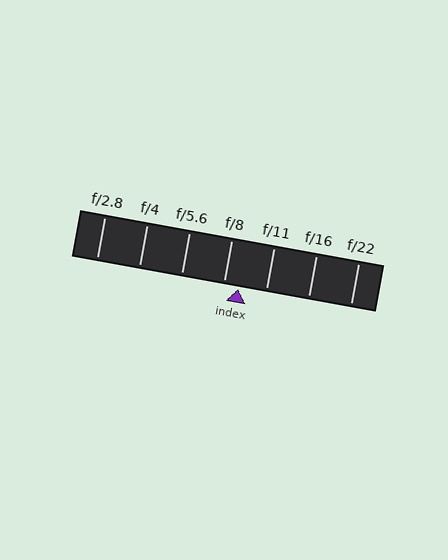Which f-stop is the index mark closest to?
The index mark is closest to f/8.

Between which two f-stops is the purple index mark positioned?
The index mark is between f/8 and f/11.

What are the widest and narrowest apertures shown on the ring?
The widest aperture shown is f/2.8 and the narrowest is f/22.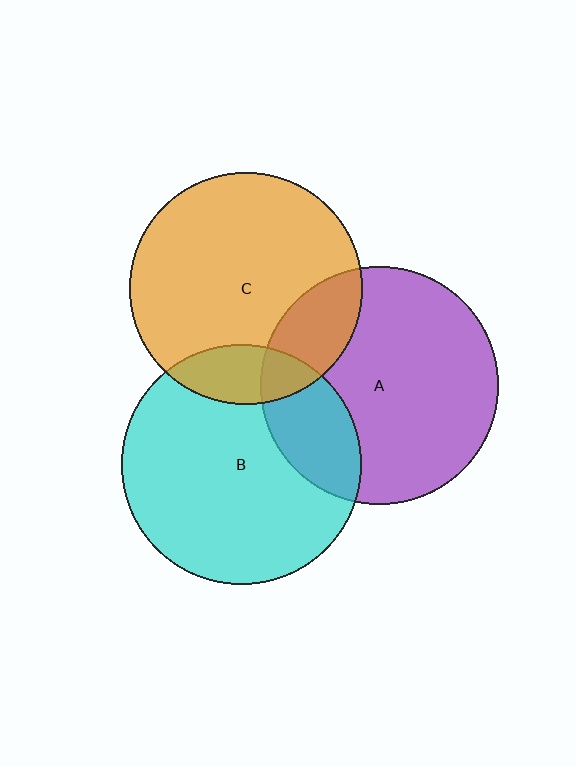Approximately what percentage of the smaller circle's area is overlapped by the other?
Approximately 20%.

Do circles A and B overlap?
Yes.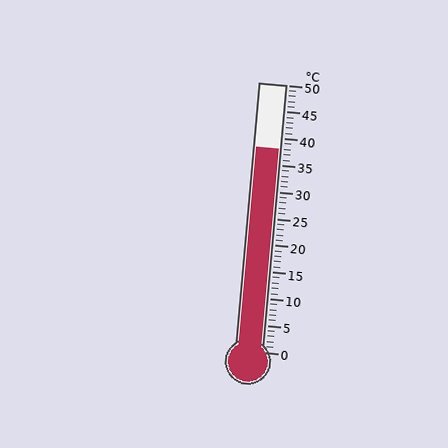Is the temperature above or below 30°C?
The temperature is above 30°C.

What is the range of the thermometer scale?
The thermometer scale ranges from 0°C to 50°C.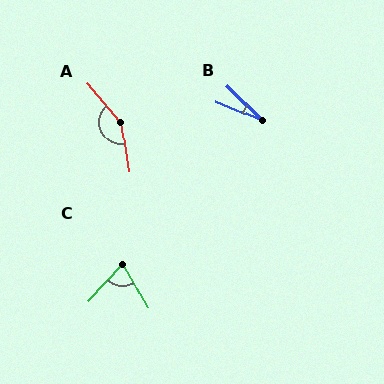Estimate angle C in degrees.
Approximately 73 degrees.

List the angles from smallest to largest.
B (23°), C (73°), A (149°).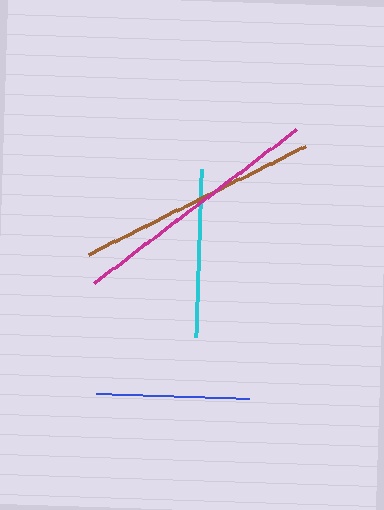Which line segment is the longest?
The magenta line is the longest at approximately 254 pixels.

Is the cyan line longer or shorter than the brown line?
The brown line is longer than the cyan line.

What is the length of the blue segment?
The blue segment is approximately 153 pixels long.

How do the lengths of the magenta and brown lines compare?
The magenta and brown lines are approximately the same length.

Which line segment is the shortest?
The blue line is the shortest at approximately 153 pixels.